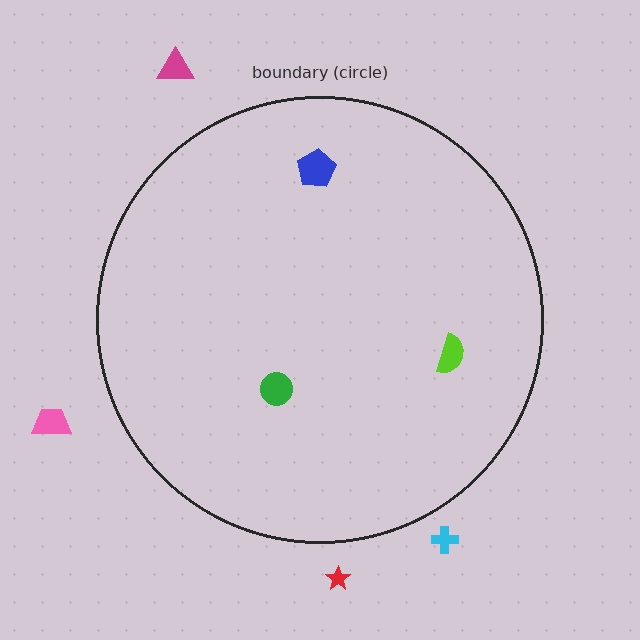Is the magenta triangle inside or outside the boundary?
Outside.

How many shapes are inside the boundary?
3 inside, 4 outside.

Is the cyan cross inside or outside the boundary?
Outside.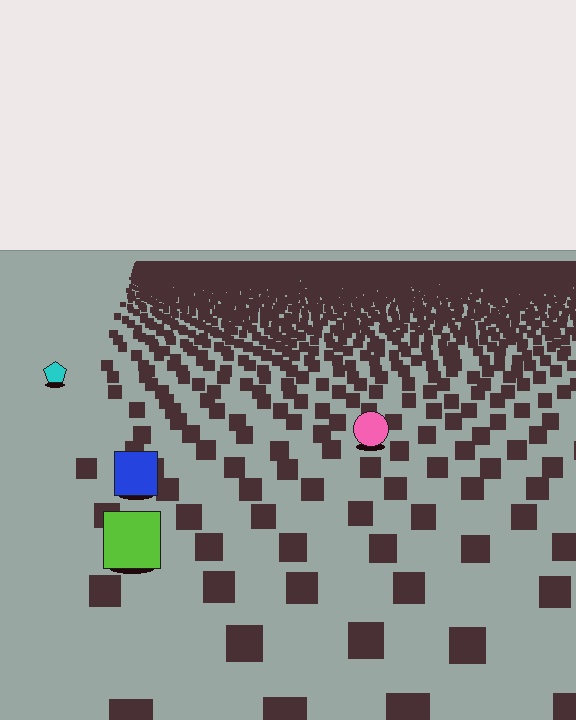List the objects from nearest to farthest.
From nearest to farthest: the lime square, the blue square, the pink circle, the cyan pentagon.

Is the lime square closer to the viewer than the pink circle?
Yes. The lime square is closer — you can tell from the texture gradient: the ground texture is coarser near it.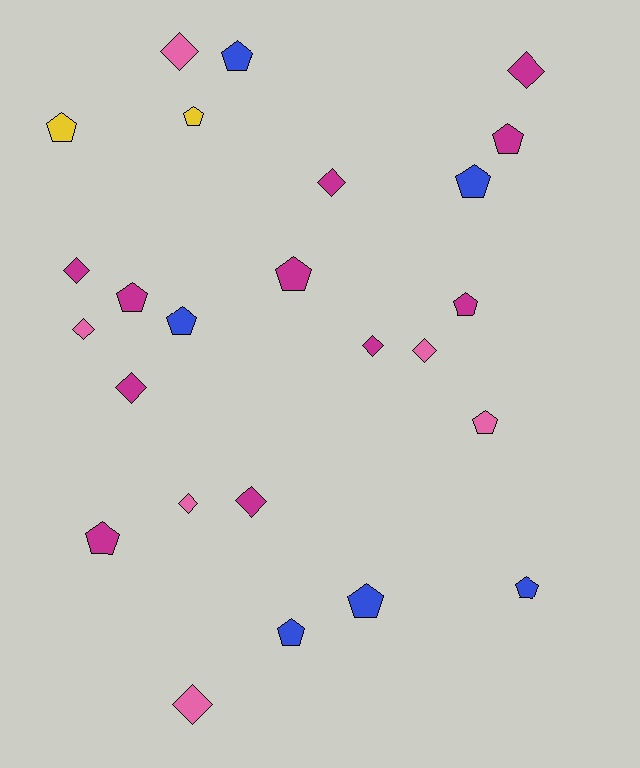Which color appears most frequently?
Magenta, with 11 objects.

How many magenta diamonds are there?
There are 6 magenta diamonds.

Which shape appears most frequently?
Pentagon, with 14 objects.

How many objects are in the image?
There are 25 objects.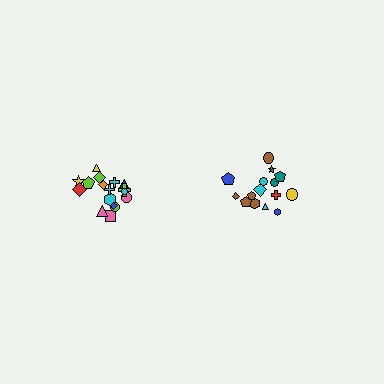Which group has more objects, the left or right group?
The left group.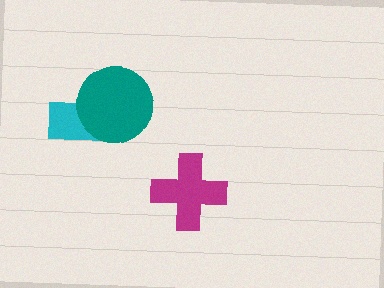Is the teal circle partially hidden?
No, no other shape covers it.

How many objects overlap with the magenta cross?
0 objects overlap with the magenta cross.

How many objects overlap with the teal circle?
1 object overlaps with the teal circle.